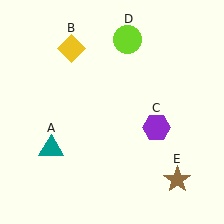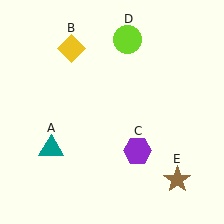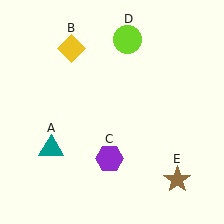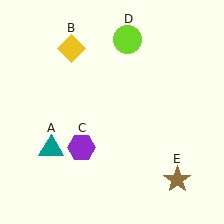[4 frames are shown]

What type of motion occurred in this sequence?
The purple hexagon (object C) rotated clockwise around the center of the scene.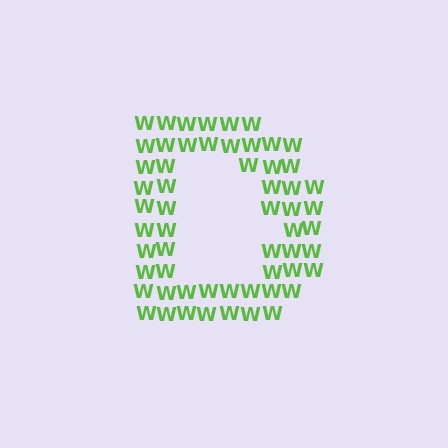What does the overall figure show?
The overall figure shows the letter D.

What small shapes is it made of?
It is made of small letter W's.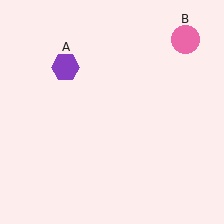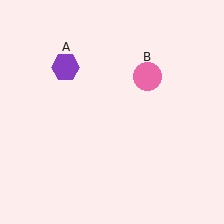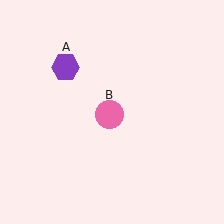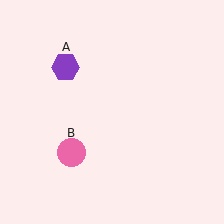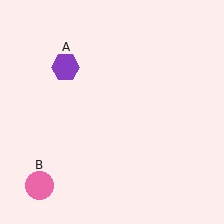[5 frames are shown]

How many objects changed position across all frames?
1 object changed position: pink circle (object B).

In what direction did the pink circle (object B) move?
The pink circle (object B) moved down and to the left.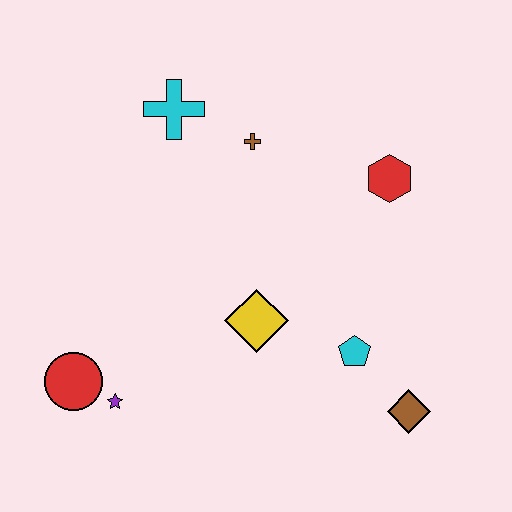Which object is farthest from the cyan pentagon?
The cyan cross is farthest from the cyan pentagon.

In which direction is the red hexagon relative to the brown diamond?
The red hexagon is above the brown diamond.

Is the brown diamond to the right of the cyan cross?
Yes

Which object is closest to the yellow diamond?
The cyan pentagon is closest to the yellow diamond.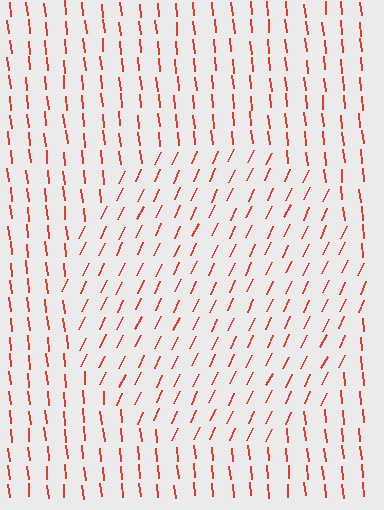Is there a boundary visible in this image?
Yes, there is a texture boundary formed by a change in line orientation.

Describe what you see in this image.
The image is filled with small red line segments. A circle region in the image has lines oriented differently from the surrounding lines, creating a visible texture boundary.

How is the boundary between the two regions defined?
The boundary is defined purely by a change in line orientation (approximately 31 degrees difference). All lines are the same color and thickness.